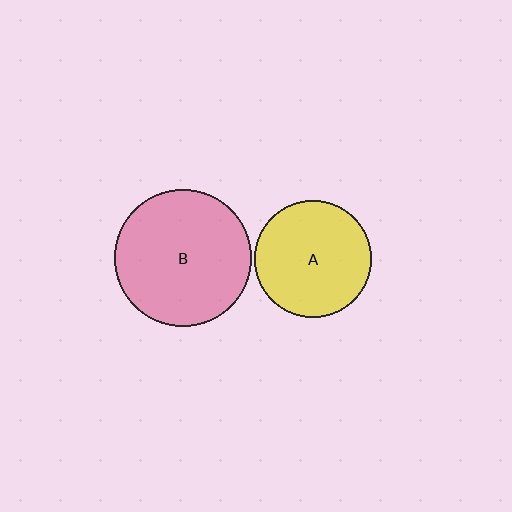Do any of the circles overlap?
No, none of the circles overlap.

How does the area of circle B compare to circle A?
Approximately 1.4 times.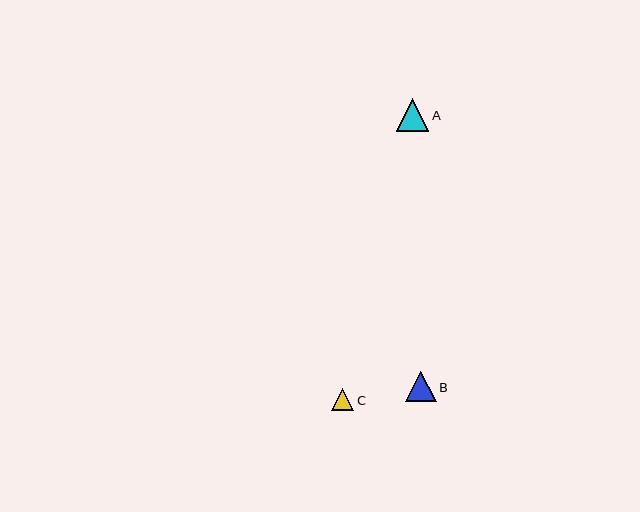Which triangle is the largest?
Triangle A is the largest with a size of approximately 33 pixels.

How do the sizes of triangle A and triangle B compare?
Triangle A and triangle B are approximately the same size.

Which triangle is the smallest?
Triangle C is the smallest with a size of approximately 22 pixels.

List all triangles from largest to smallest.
From largest to smallest: A, B, C.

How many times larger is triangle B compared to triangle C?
Triangle B is approximately 1.4 times the size of triangle C.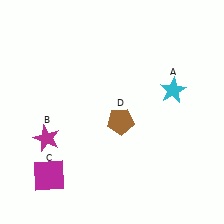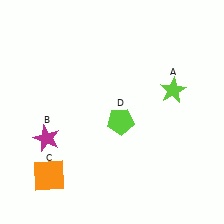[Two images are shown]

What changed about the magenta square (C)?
In Image 1, C is magenta. In Image 2, it changed to orange.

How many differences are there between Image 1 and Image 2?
There are 3 differences between the two images.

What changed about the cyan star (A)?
In Image 1, A is cyan. In Image 2, it changed to lime.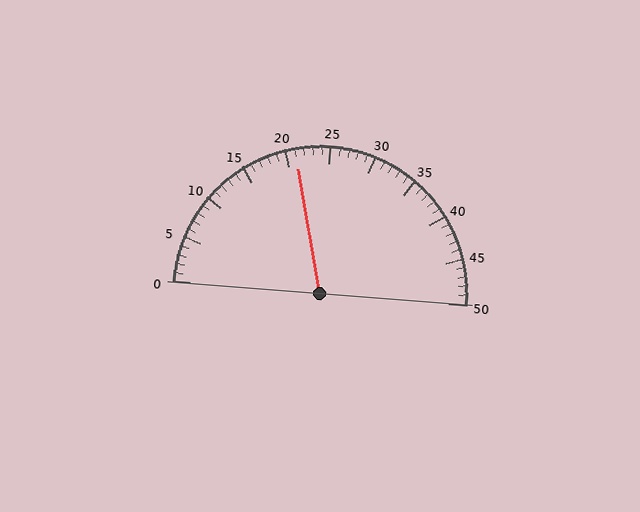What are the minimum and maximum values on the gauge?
The gauge ranges from 0 to 50.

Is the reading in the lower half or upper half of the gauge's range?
The reading is in the lower half of the range (0 to 50).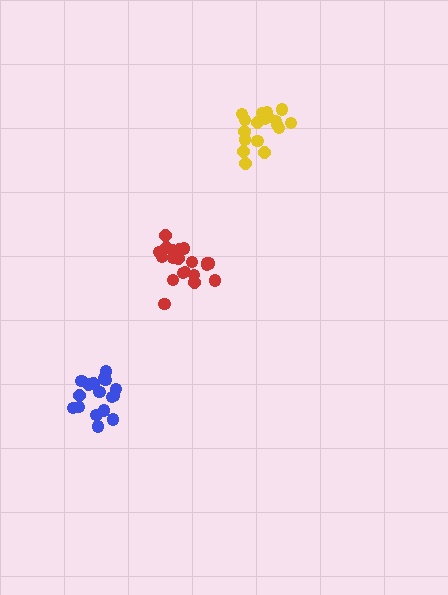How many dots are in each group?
Group 1: 18 dots, Group 2: 17 dots, Group 3: 21 dots (56 total).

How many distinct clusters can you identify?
There are 3 distinct clusters.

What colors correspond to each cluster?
The clusters are colored: yellow, blue, red.